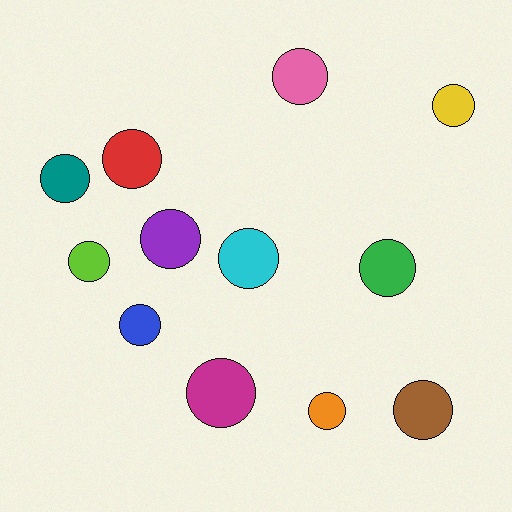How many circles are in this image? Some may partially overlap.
There are 12 circles.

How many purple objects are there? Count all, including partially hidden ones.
There is 1 purple object.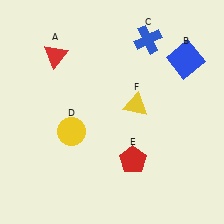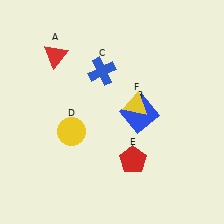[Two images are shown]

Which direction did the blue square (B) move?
The blue square (B) moved down.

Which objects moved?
The objects that moved are: the blue square (B), the blue cross (C).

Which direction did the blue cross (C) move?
The blue cross (C) moved left.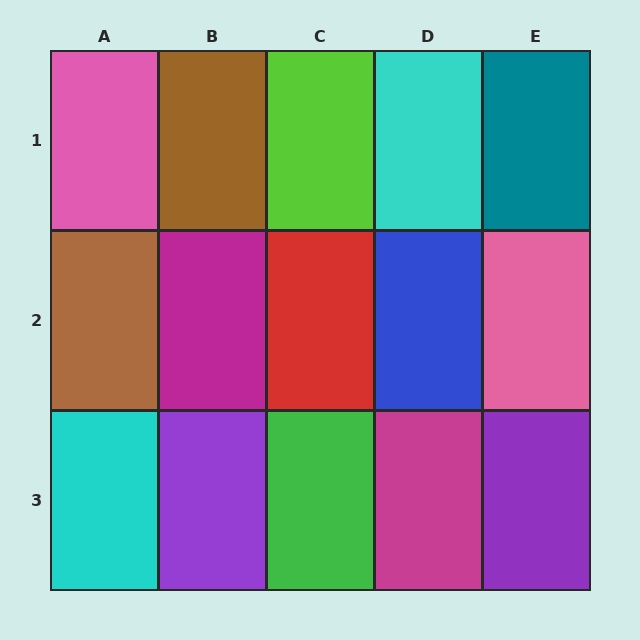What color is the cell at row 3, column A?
Cyan.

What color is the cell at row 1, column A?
Pink.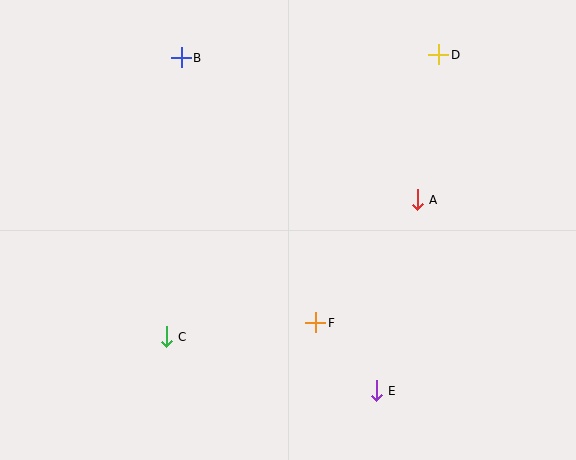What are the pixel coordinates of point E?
Point E is at (376, 391).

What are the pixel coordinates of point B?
Point B is at (181, 58).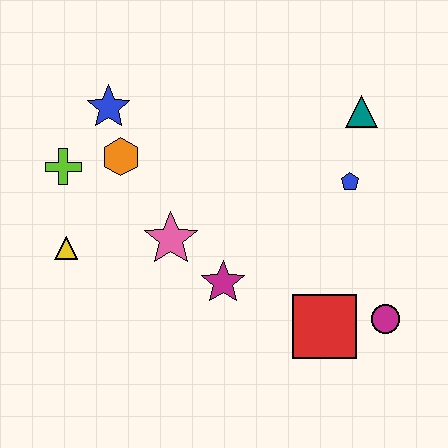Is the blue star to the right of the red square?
No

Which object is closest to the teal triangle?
The blue pentagon is closest to the teal triangle.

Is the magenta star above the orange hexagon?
No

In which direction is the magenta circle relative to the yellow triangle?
The magenta circle is to the right of the yellow triangle.